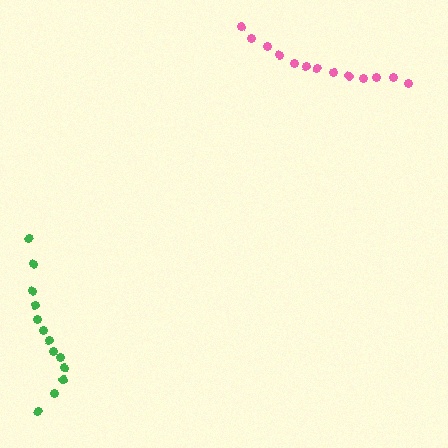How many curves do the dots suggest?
There are 2 distinct paths.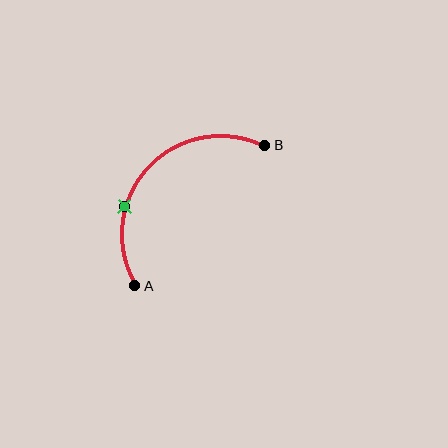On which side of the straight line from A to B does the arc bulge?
The arc bulges above and to the left of the straight line connecting A and B.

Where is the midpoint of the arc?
The arc midpoint is the point on the curve farthest from the straight line joining A and B. It sits above and to the left of that line.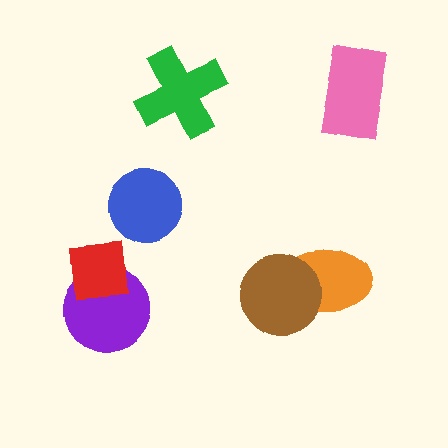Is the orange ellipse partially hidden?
Yes, it is partially covered by another shape.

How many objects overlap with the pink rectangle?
0 objects overlap with the pink rectangle.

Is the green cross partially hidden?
No, no other shape covers it.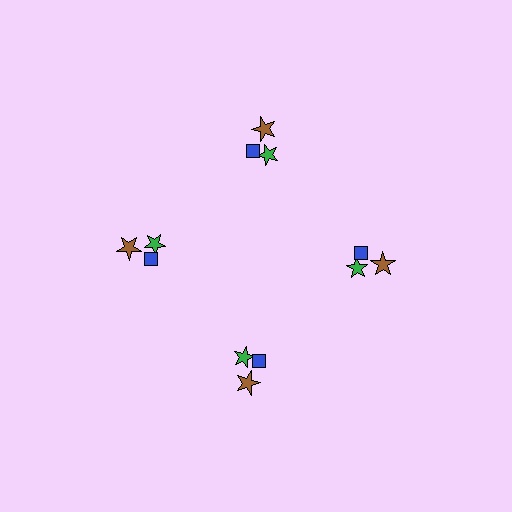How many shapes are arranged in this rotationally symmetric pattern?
There are 12 shapes, arranged in 4 groups of 3.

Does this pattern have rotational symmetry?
Yes, this pattern has 4-fold rotational symmetry. It looks the same after rotating 90 degrees around the center.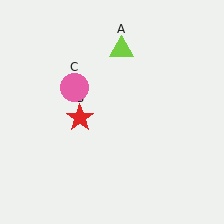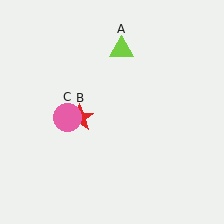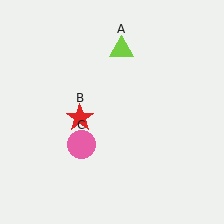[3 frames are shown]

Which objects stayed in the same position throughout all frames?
Lime triangle (object A) and red star (object B) remained stationary.